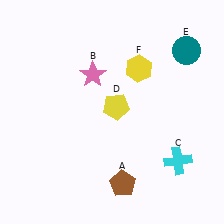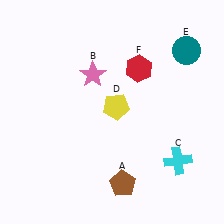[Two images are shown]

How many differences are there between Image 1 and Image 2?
There is 1 difference between the two images.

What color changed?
The hexagon (F) changed from yellow in Image 1 to red in Image 2.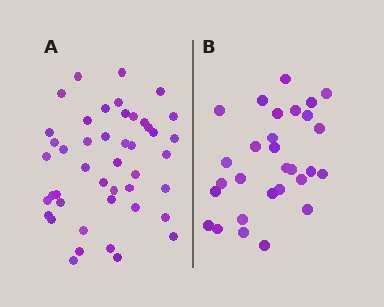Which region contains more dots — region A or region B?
Region A (the left region) has more dots.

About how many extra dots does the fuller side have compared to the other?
Region A has approximately 15 more dots than region B.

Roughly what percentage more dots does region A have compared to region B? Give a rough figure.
About 55% more.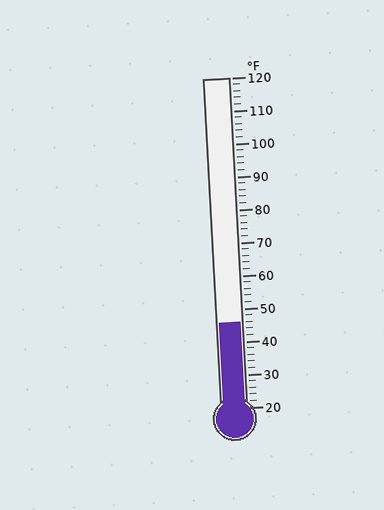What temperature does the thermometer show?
The thermometer shows approximately 46°F.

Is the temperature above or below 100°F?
The temperature is below 100°F.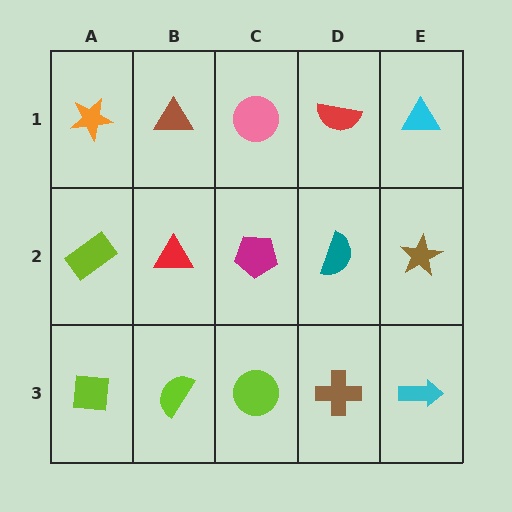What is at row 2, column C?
A magenta pentagon.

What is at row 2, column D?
A teal semicircle.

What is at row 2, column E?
A brown star.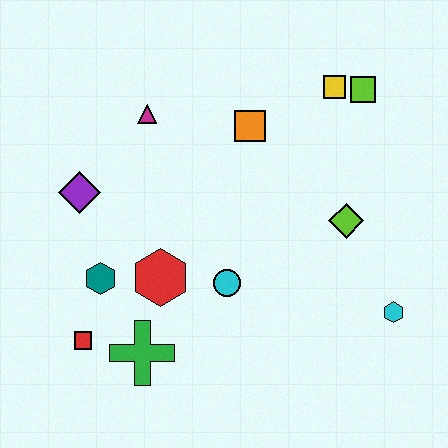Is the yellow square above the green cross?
Yes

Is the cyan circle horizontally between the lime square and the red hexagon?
Yes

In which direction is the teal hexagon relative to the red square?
The teal hexagon is above the red square.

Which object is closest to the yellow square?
The lime square is closest to the yellow square.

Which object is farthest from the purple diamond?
The cyan hexagon is farthest from the purple diamond.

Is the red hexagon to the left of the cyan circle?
Yes